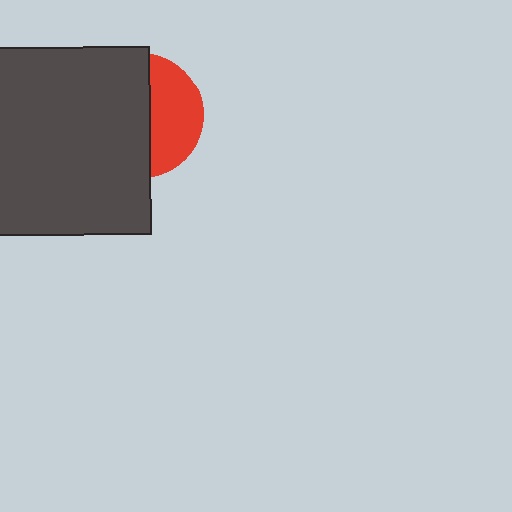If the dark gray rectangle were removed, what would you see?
You would see the complete red circle.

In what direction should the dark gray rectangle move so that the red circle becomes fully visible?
The dark gray rectangle should move left. That is the shortest direction to clear the overlap and leave the red circle fully visible.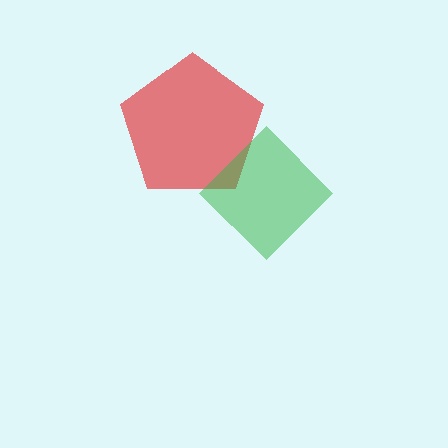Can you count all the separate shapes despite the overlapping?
Yes, there are 2 separate shapes.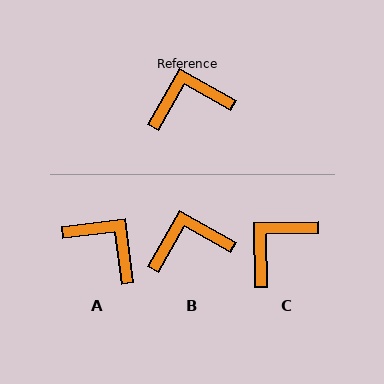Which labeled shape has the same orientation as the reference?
B.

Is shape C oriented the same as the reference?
No, it is off by about 31 degrees.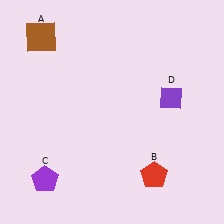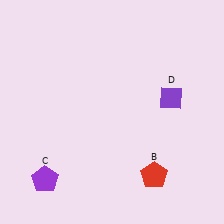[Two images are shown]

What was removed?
The brown square (A) was removed in Image 2.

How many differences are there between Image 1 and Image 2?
There is 1 difference between the two images.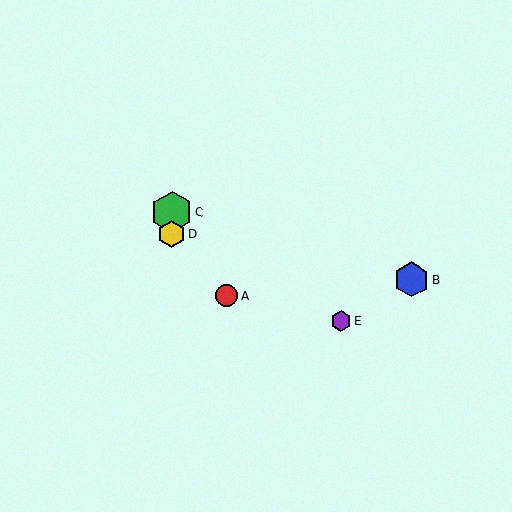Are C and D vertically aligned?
Yes, both are at x≈172.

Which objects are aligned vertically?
Objects C, D are aligned vertically.